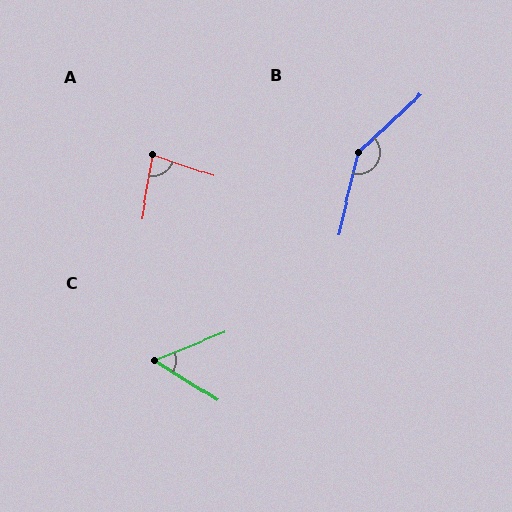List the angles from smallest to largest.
C (54°), A (81°), B (147°).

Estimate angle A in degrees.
Approximately 81 degrees.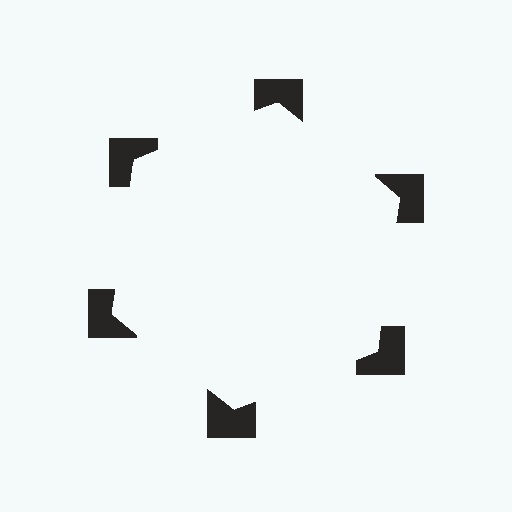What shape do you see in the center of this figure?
An illusory hexagon — its edges are inferred from the aligned wedge cuts in the notched squares, not physically drawn.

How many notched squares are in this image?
There are 6 — one at each vertex of the illusory hexagon.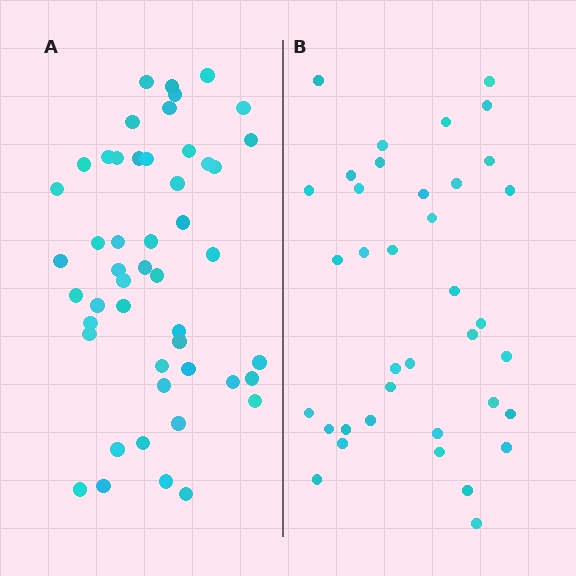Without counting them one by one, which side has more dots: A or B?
Region A (the left region) has more dots.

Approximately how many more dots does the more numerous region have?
Region A has roughly 12 or so more dots than region B.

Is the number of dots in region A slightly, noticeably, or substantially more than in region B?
Region A has noticeably more, but not dramatically so. The ratio is roughly 1.3 to 1.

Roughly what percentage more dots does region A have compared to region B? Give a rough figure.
About 30% more.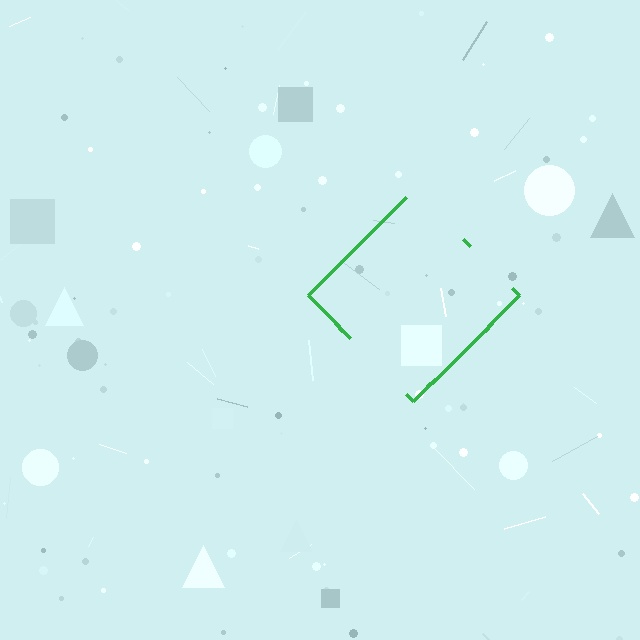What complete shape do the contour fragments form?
The contour fragments form a diamond.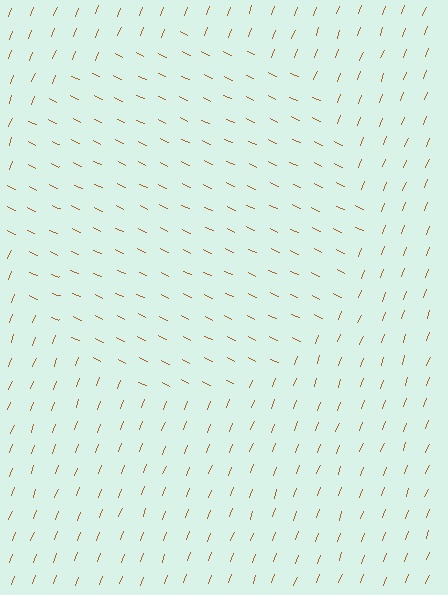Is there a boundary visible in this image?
Yes, there is a texture boundary formed by a change in line orientation.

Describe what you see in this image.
The image is filled with small brown line segments. A circle region in the image has lines oriented differently from the surrounding lines, creating a visible texture boundary.